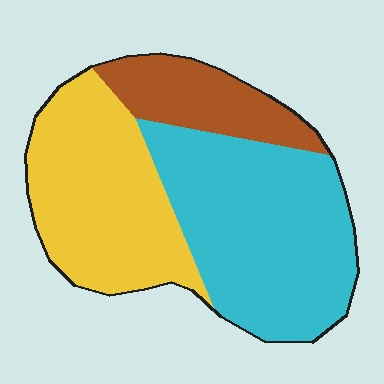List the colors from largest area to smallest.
From largest to smallest: cyan, yellow, brown.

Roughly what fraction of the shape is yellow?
Yellow takes up between a third and a half of the shape.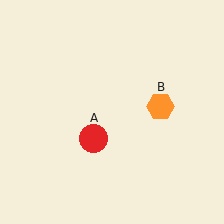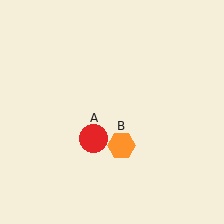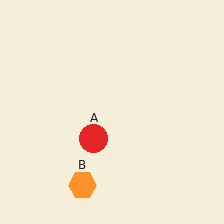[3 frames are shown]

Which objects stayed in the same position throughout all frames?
Red circle (object A) remained stationary.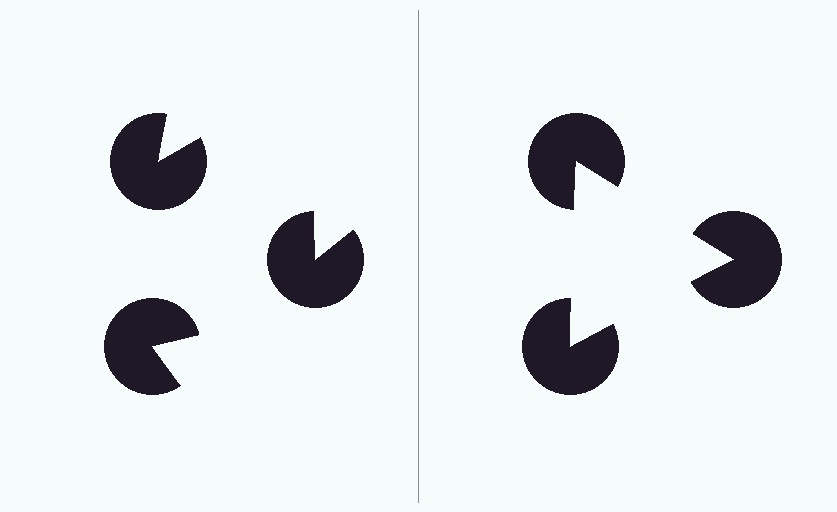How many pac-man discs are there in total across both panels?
6 — 3 on each side.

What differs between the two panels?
The pac-man discs are positioned identically on both sides; only the wedge orientations differ. On the right they align to a triangle; on the left they are misaligned.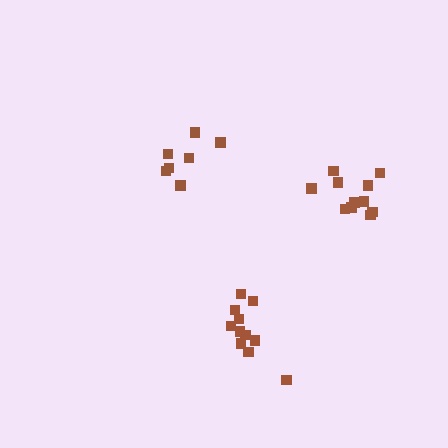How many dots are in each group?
Group 1: 7 dots, Group 2: 11 dots, Group 3: 11 dots (29 total).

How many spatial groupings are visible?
There are 3 spatial groupings.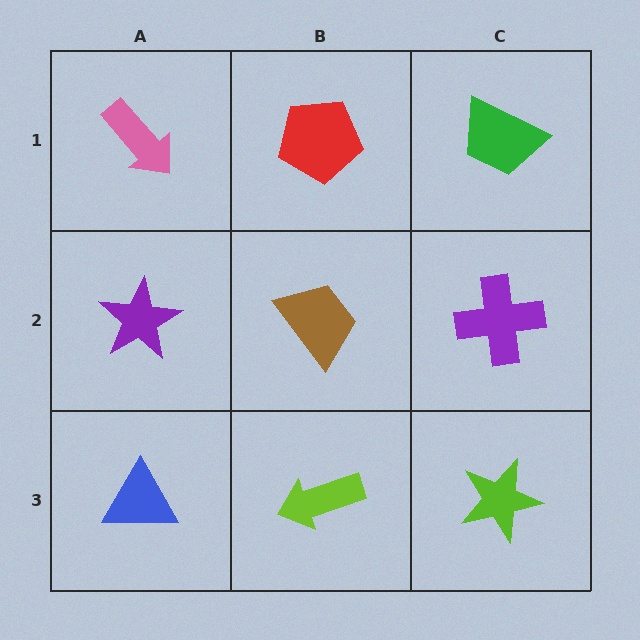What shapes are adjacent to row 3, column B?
A brown trapezoid (row 2, column B), a blue triangle (row 3, column A), a lime star (row 3, column C).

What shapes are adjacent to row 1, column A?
A purple star (row 2, column A), a red pentagon (row 1, column B).